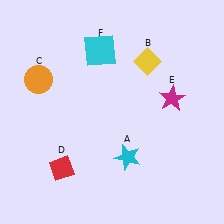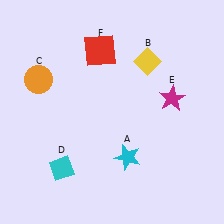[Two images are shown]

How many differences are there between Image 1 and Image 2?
There are 2 differences between the two images.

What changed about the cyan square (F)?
In Image 1, F is cyan. In Image 2, it changed to red.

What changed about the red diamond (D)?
In Image 1, D is red. In Image 2, it changed to cyan.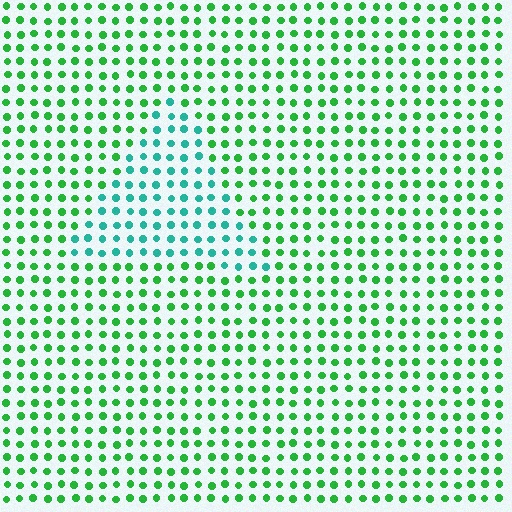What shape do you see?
I see a triangle.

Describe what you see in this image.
The image is filled with small green elements in a uniform arrangement. A triangle-shaped region is visible where the elements are tinted to a slightly different hue, forming a subtle color boundary.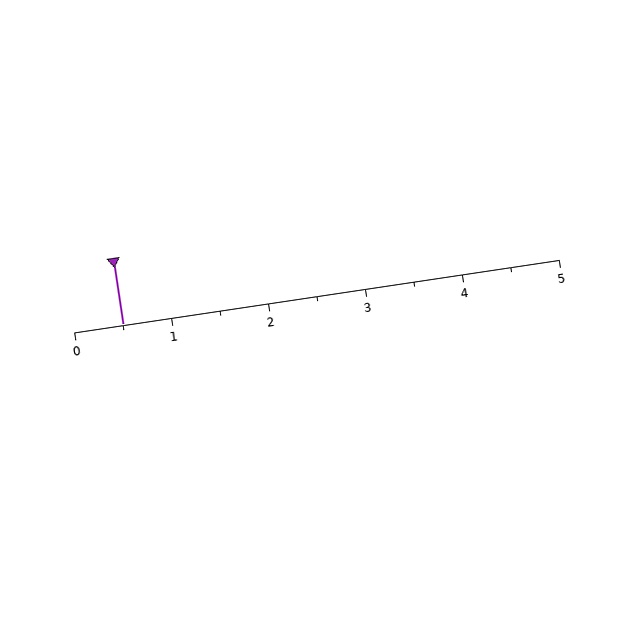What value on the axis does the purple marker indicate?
The marker indicates approximately 0.5.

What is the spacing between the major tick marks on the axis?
The major ticks are spaced 1 apart.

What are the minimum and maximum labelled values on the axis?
The axis runs from 0 to 5.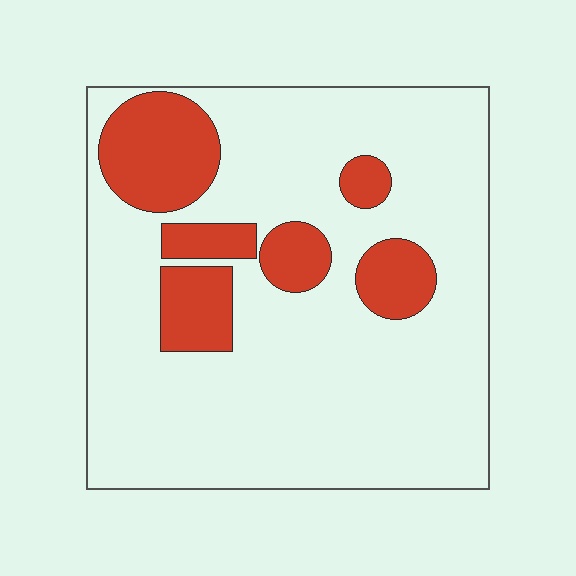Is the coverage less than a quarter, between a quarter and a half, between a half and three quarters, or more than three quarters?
Less than a quarter.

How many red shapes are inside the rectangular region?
6.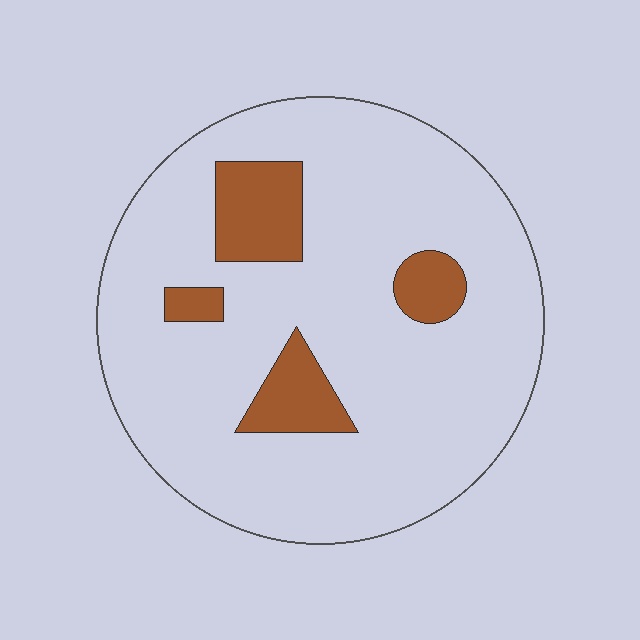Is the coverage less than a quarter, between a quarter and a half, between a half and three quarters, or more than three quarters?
Less than a quarter.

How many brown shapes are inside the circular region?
4.